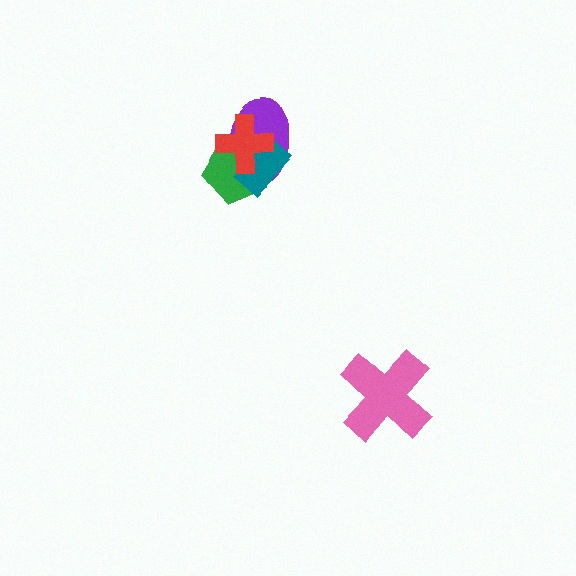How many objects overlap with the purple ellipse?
3 objects overlap with the purple ellipse.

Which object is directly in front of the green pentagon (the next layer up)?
The teal rectangle is directly in front of the green pentagon.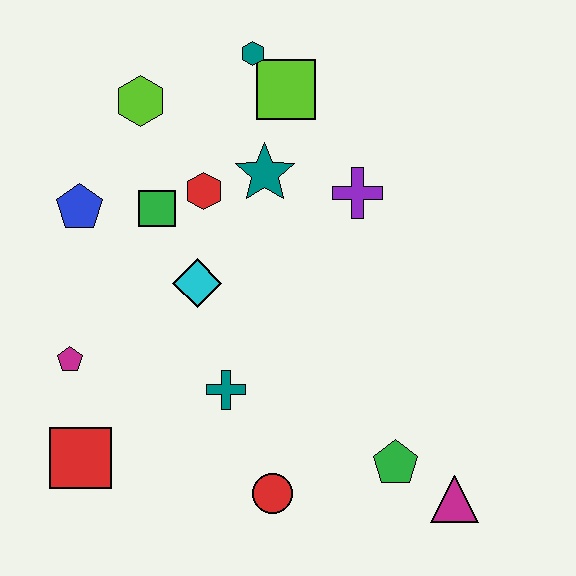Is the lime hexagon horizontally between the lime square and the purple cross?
No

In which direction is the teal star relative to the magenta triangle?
The teal star is above the magenta triangle.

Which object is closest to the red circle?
The teal cross is closest to the red circle.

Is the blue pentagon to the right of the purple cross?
No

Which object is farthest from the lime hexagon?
The magenta triangle is farthest from the lime hexagon.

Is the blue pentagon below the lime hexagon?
Yes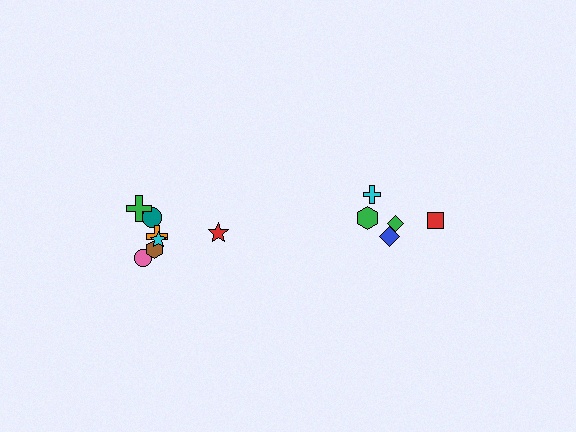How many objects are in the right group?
There are 5 objects.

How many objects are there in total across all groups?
There are 12 objects.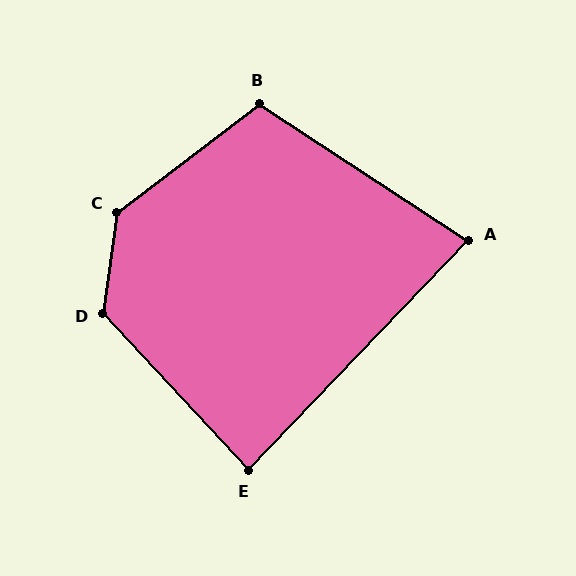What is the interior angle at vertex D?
Approximately 129 degrees (obtuse).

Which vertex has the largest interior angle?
C, at approximately 135 degrees.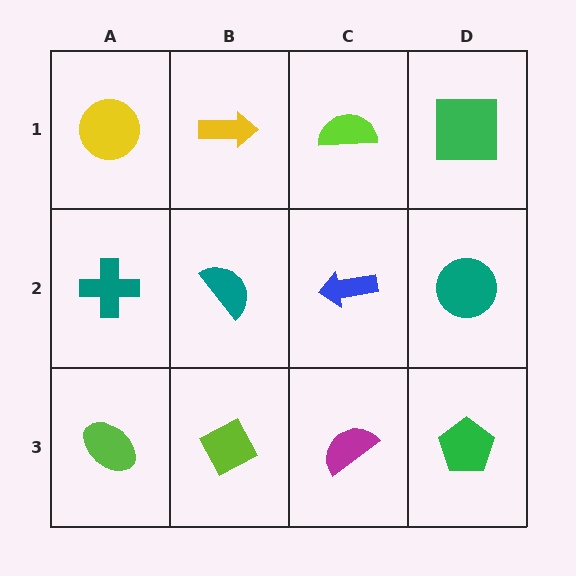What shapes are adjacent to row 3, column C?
A blue arrow (row 2, column C), a lime diamond (row 3, column B), a green pentagon (row 3, column D).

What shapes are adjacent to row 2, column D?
A green square (row 1, column D), a green pentagon (row 3, column D), a blue arrow (row 2, column C).